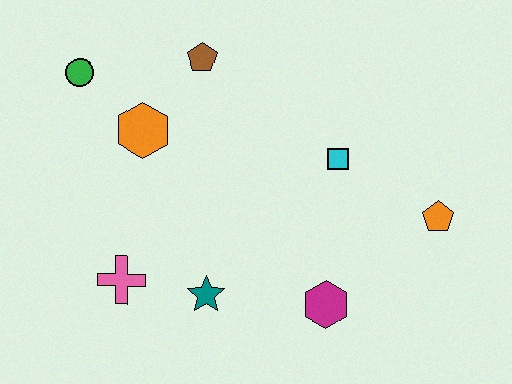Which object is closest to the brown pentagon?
The orange hexagon is closest to the brown pentagon.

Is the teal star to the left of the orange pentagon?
Yes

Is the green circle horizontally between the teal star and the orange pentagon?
No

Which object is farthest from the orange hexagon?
The orange pentagon is farthest from the orange hexagon.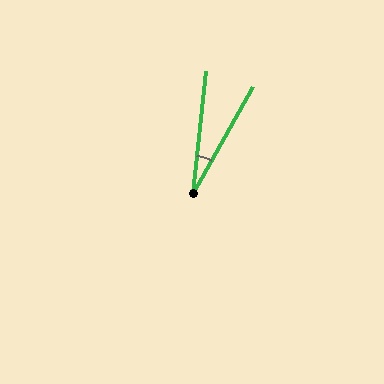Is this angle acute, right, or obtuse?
It is acute.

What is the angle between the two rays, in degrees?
Approximately 24 degrees.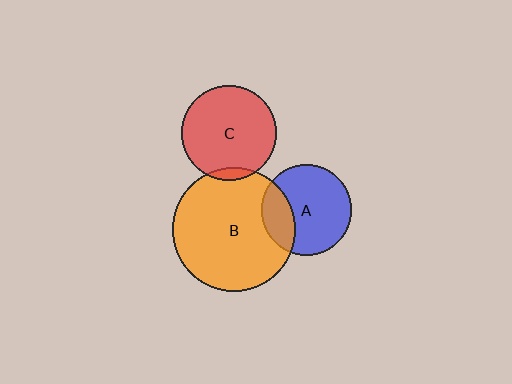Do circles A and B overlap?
Yes.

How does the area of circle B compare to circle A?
Approximately 1.9 times.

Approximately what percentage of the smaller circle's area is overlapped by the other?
Approximately 25%.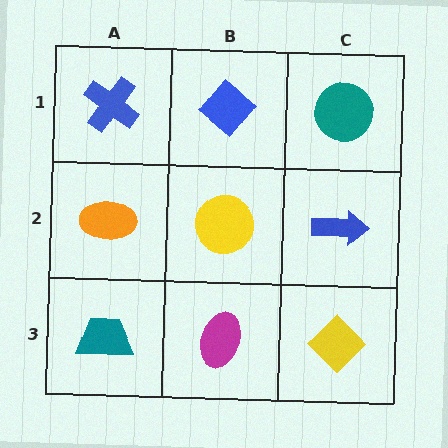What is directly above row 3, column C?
A blue arrow.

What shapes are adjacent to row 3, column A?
An orange ellipse (row 2, column A), a magenta ellipse (row 3, column B).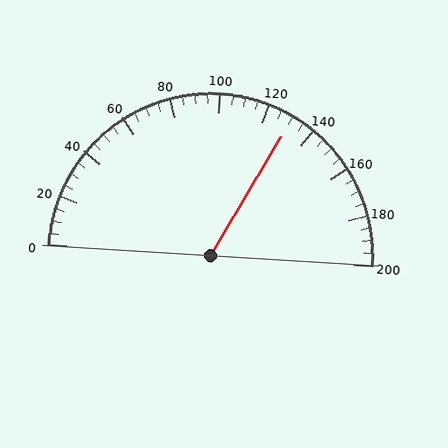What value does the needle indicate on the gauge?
The needle indicates approximately 130.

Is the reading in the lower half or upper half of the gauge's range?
The reading is in the upper half of the range (0 to 200).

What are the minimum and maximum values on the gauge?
The gauge ranges from 0 to 200.